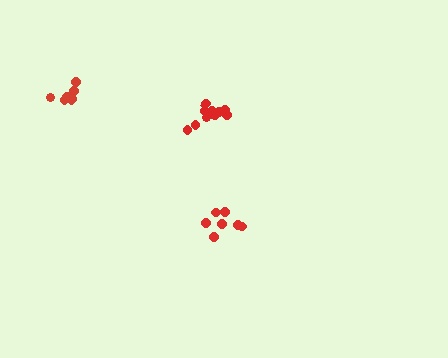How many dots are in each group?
Group 1: 7 dots, Group 2: 11 dots, Group 3: 7 dots (25 total).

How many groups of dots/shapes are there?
There are 3 groups.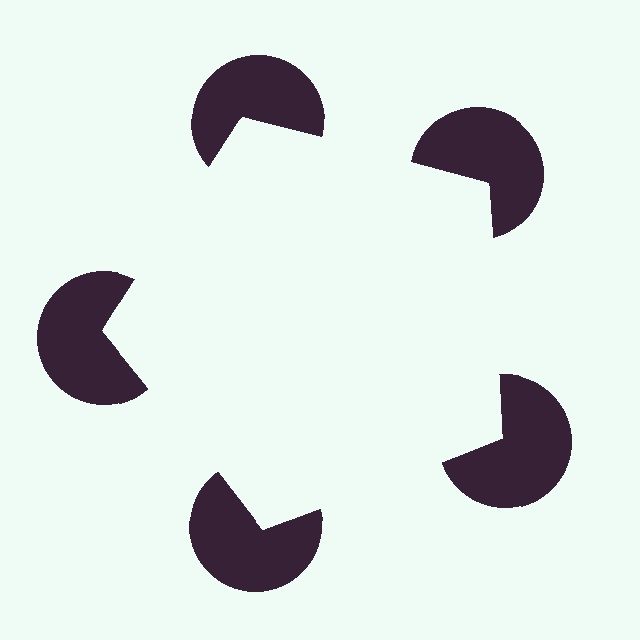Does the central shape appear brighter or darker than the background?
It typically appears slightly brighter than the background, even though no actual brightness change is drawn.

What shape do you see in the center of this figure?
An illusory pentagon — its edges are inferred from the aligned wedge cuts in the pac-man discs, not physically drawn.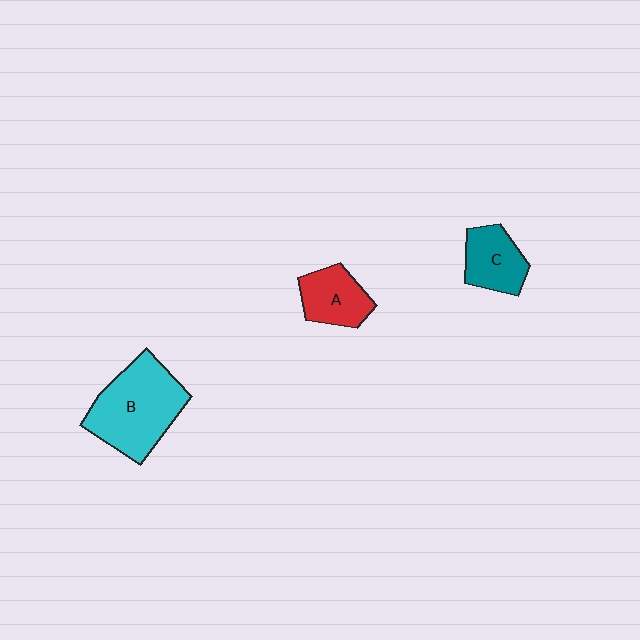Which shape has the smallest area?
Shape C (teal).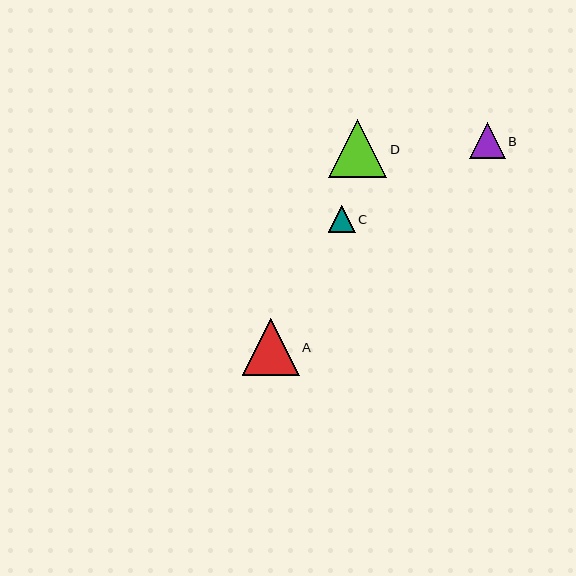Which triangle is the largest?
Triangle D is the largest with a size of approximately 58 pixels.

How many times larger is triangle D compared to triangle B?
Triangle D is approximately 1.6 times the size of triangle B.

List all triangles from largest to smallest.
From largest to smallest: D, A, B, C.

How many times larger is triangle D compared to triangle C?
Triangle D is approximately 2.2 times the size of triangle C.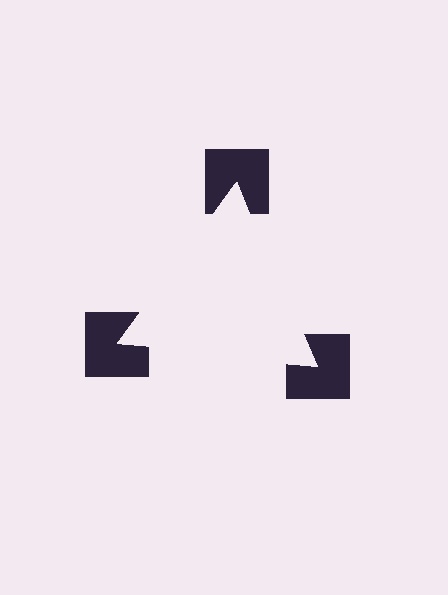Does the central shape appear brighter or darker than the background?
It typically appears slightly brighter than the background, even though no actual brightness change is drawn.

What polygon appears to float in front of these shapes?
An illusory triangle — its edges are inferred from the aligned wedge cuts in the notched squares, not physically drawn.